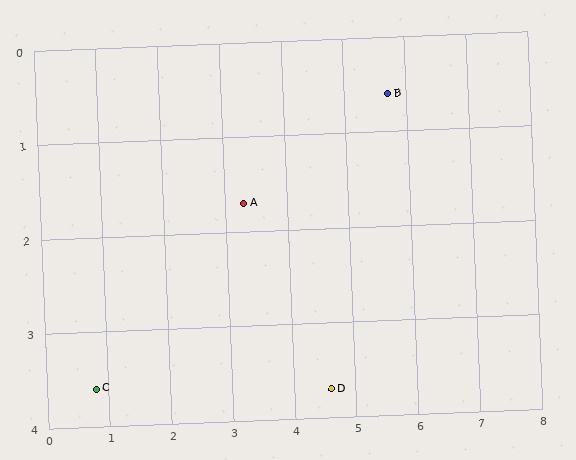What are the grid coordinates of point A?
Point A is at approximately (3.3, 1.7).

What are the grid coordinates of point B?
Point B is at approximately (5.7, 0.6).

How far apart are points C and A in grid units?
Points C and A are about 3.1 grid units apart.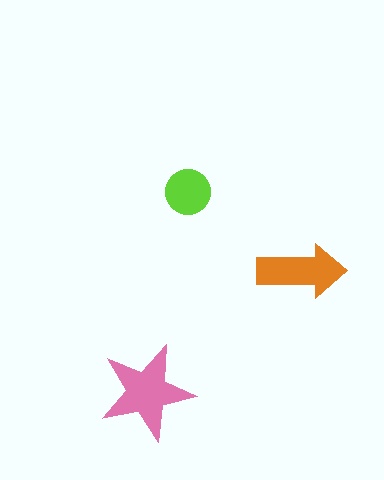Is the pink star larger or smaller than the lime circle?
Larger.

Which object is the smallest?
The lime circle.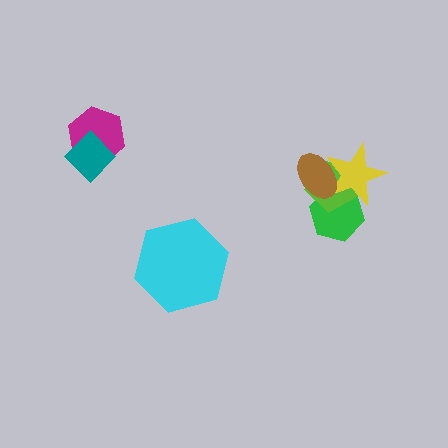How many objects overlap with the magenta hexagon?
1 object overlaps with the magenta hexagon.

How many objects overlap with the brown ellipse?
3 objects overlap with the brown ellipse.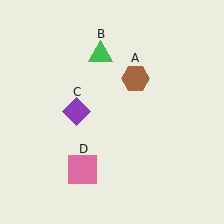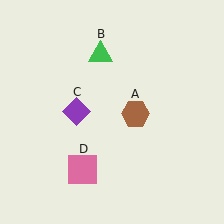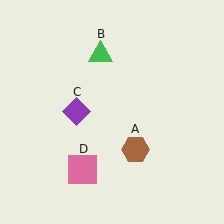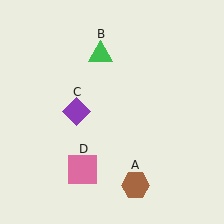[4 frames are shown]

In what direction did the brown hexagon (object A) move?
The brown hexagon (object A) moved down.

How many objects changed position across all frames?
1 object changed position: brown hexagon (object A).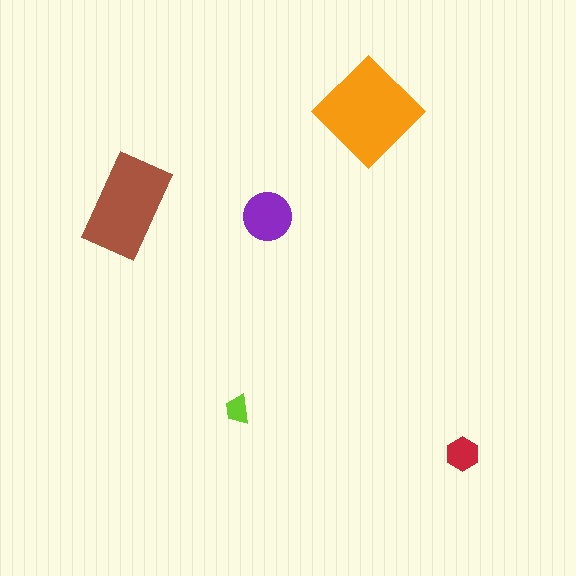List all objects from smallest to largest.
The lime trapezoid, the red hexagon, the purple circle, the brown rectangle, the orange diamond.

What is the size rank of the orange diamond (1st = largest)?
1st.